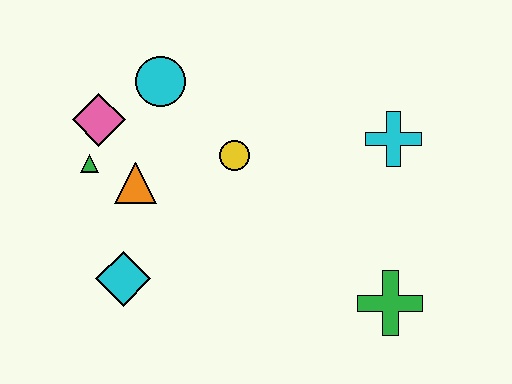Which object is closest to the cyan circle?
The pink diamond is closest to the cyan circle.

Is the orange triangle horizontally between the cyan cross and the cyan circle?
No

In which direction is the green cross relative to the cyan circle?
The green cross is to the right of the cyan circle.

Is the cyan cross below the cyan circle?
Yes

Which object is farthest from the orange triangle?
The green cross is farthest from the orange triangle.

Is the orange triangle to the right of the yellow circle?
No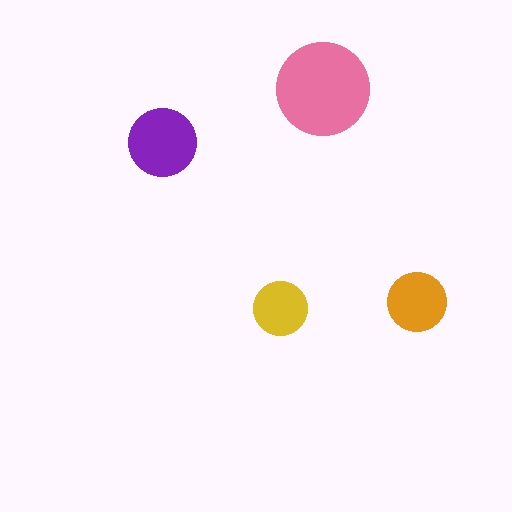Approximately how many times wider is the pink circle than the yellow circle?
About 1.5 times wider.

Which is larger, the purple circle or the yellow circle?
The purple one.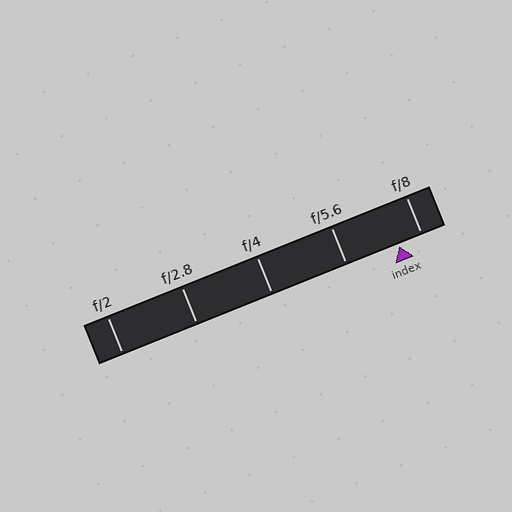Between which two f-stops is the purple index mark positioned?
The index mark is between f/5.6 and f/8.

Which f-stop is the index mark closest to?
The index mark is closest to f/8.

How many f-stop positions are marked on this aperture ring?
There are 5 f-stop positions marked.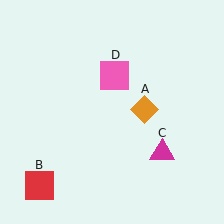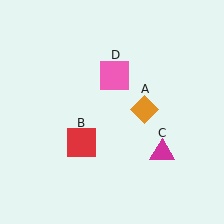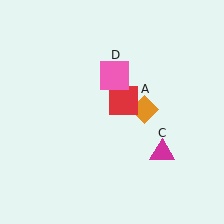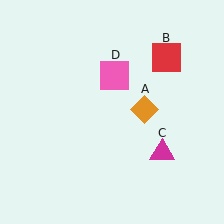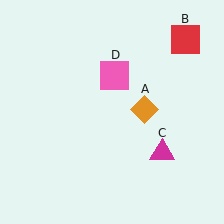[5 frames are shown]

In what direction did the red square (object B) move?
The red square (object B) moved up and to the right.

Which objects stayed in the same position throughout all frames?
Orange diamond (object A) and magenta triangle (object C) and pink square (object D) remained stationary.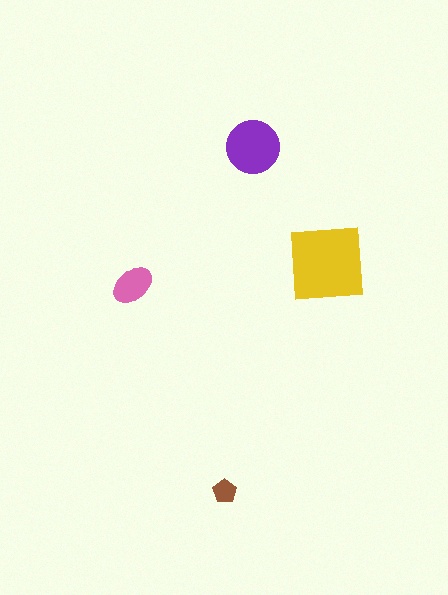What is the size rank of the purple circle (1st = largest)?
2nd.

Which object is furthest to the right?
The yellow square is rightmost.